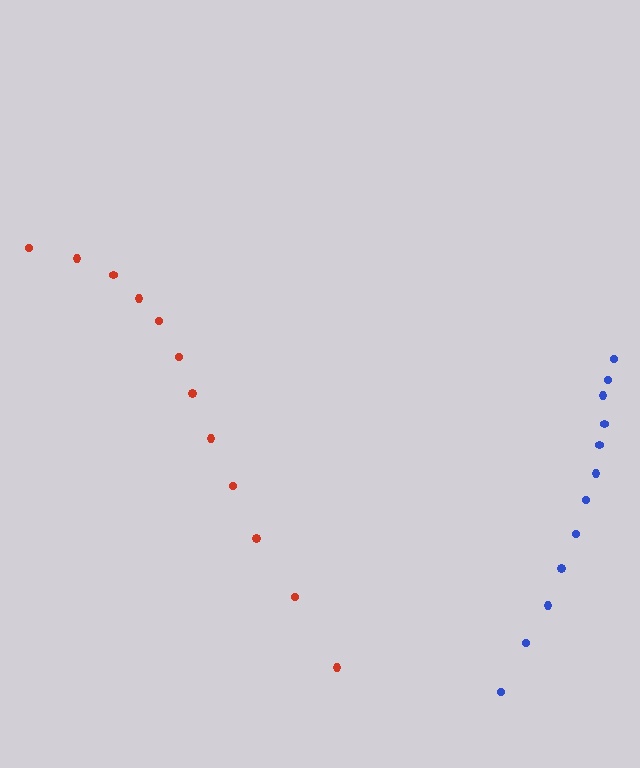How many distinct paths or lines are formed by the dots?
There are 2 distinct paths.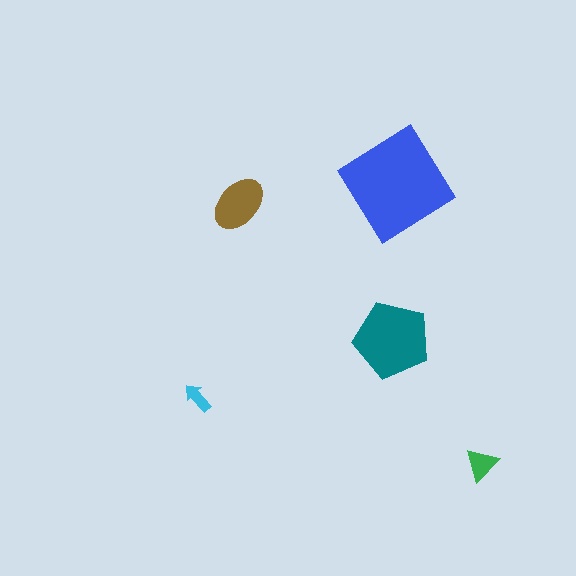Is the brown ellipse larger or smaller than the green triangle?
Larger.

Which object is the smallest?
The cyan arrow.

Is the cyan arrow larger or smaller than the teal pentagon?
Smaller.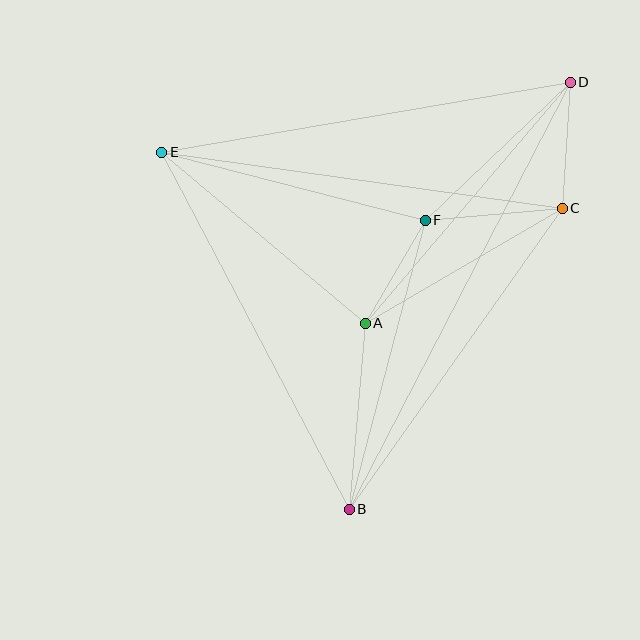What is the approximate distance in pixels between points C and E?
The distance between C and E is approximately 404 pixels.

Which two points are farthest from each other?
Points B and D are farthest from each other.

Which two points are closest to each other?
Points A and F are closest to each other.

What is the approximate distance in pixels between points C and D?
The distance between C and D is approximately 126 pixels.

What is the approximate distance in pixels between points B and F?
The distance between B and F is approximately 299 pixels.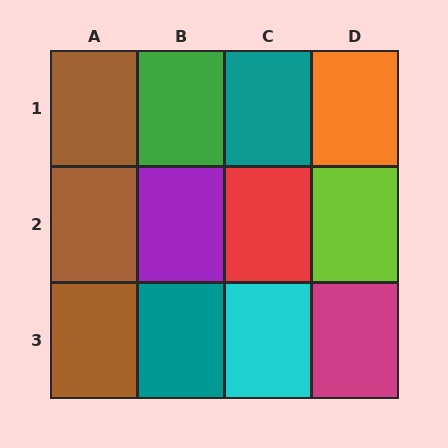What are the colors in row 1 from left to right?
Brown, green, teal, orange.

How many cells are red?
1 cell is red.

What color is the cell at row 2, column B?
Purple.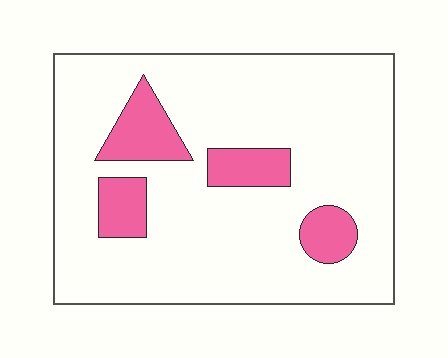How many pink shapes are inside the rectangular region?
4.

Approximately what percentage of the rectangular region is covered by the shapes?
Approximately 15%.